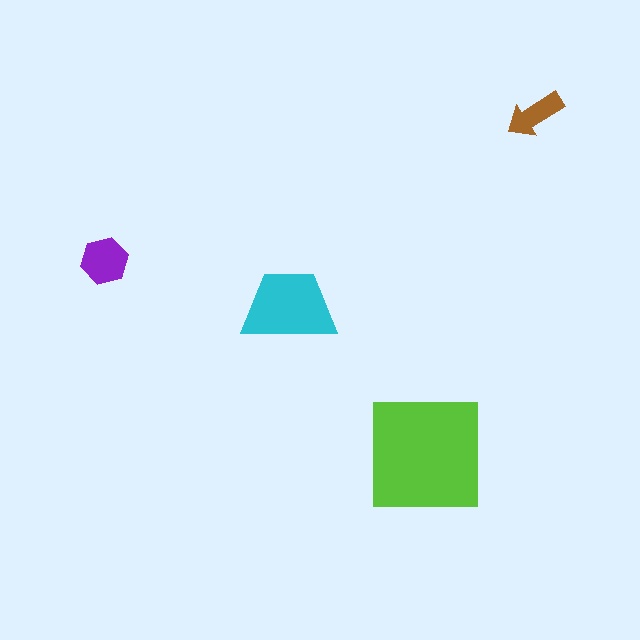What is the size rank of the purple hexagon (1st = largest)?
3rd.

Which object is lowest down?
The lime square is bottommost.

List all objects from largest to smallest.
The lime square, the cyan trapezoid, the purple hexagon, the brown arrow.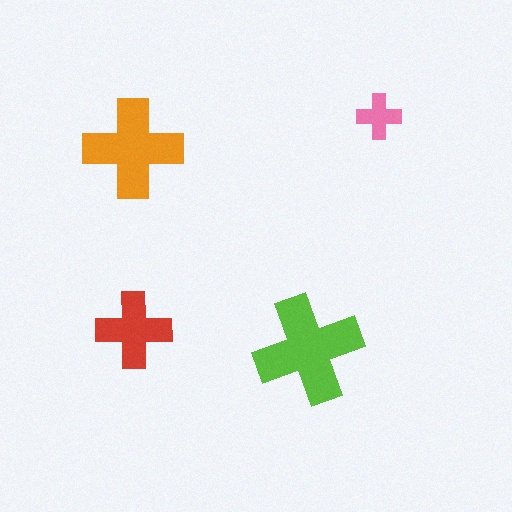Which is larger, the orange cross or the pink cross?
The orange one.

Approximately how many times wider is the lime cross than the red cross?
About 1.5 times wider.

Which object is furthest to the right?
The pink cross is rightmost.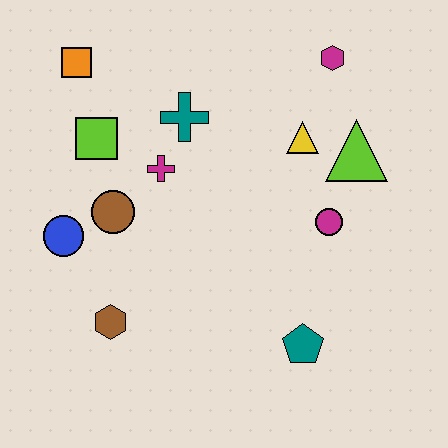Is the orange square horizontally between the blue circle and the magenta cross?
Yes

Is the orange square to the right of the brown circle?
No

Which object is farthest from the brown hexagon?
The magenta hexagon is farthest from the brown hexagon.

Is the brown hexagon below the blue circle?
Yes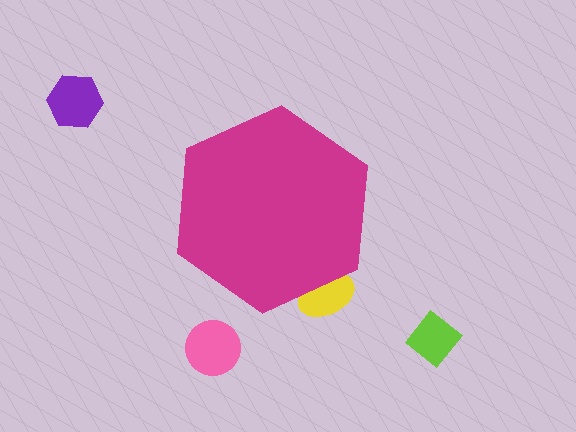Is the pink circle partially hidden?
No, the pink circle is fully visible.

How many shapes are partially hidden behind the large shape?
1 shape is partially hidden.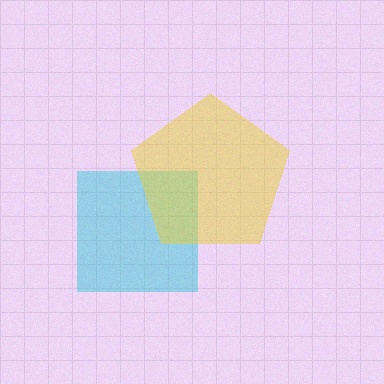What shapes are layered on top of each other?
The layered shapes are: a cyan square, a yellow pentagon.